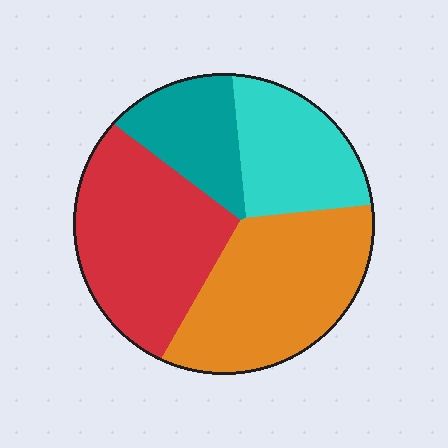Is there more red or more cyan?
Red.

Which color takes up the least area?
Teal, at roughly 15%.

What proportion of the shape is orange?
Orange takes up about one third (1/3) of the shape.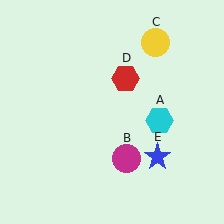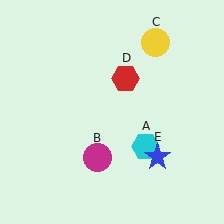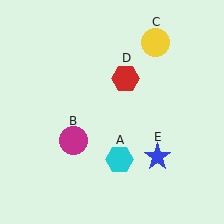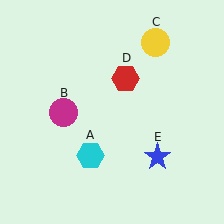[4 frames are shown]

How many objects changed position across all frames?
2 objects changed position: cyan hexagon (object A), magenta circle (object B).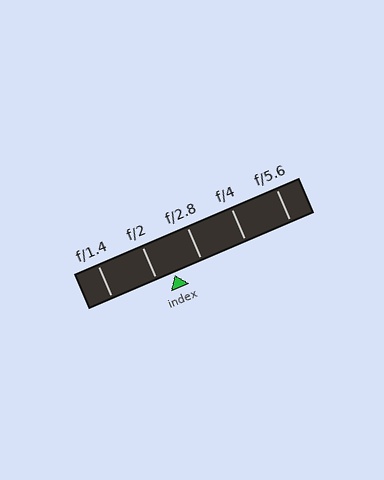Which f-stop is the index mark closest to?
The index mark is closest to f/2.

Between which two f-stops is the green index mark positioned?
The index mark is between f/2 and f/2.8.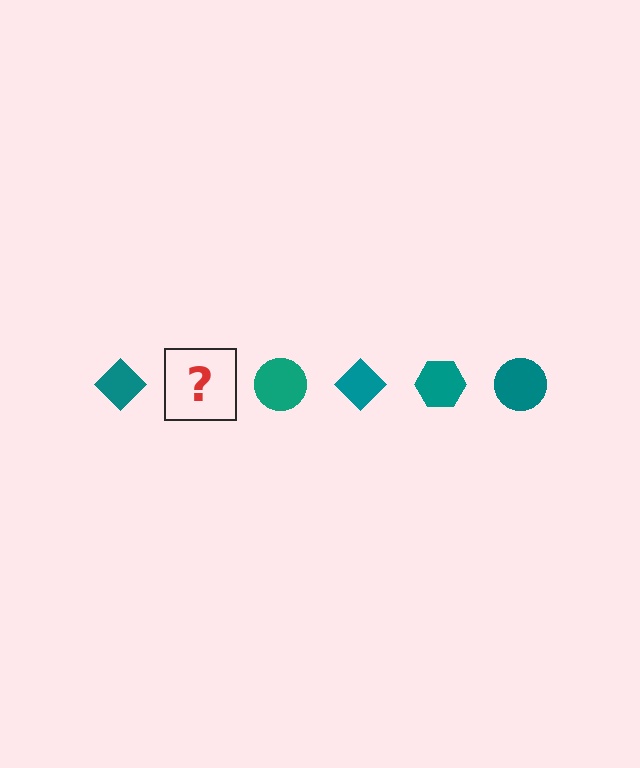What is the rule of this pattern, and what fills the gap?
The rule is that the pattern cycles through diamond, hexagon, circle shapes in teal. The gap should be filled with a teal hexagon.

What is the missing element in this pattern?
The missing element is a teal hexagon.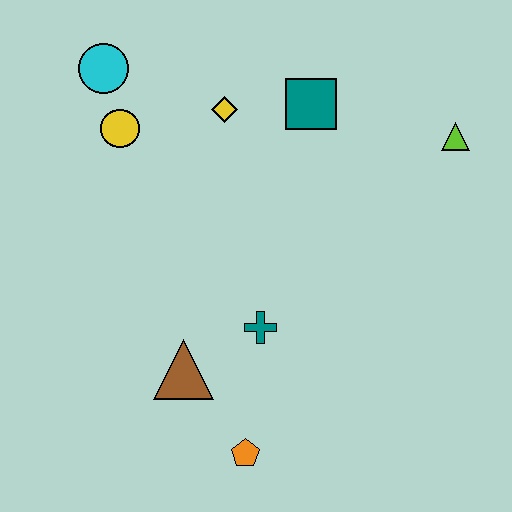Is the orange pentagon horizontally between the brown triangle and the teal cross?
Yes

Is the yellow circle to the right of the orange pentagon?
No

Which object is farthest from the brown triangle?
The lime triangle is farthest from the brown triangle.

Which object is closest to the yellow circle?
The cyan circle is closest to the yellow circle.